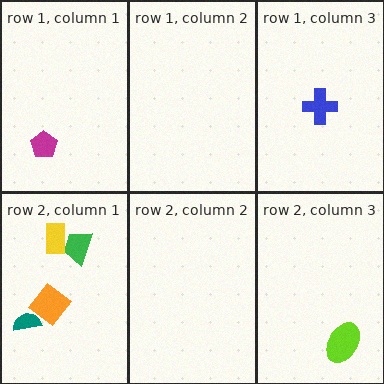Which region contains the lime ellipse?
The row 2, column 3 region.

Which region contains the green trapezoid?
The row 2, column 1 region.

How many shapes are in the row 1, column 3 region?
1.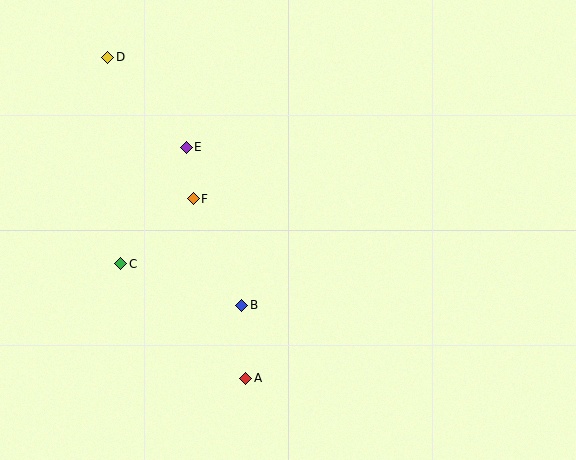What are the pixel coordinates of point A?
Point A is at (246, 378).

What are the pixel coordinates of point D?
Point D is at (108, 57).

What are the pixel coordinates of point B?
Point B is at (242, 305).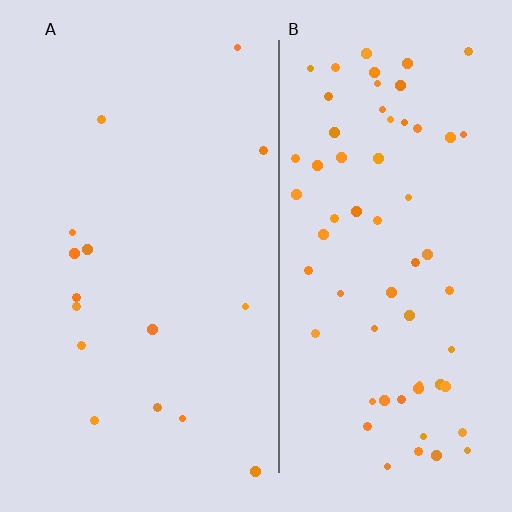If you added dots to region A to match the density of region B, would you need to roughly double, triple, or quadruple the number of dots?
Approximately quadruple.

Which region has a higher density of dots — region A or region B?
B (the right).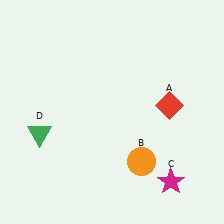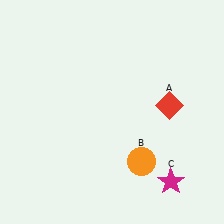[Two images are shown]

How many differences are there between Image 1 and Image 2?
There is 1 difference between the two images.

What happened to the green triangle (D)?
The green triangle (D) was removed in Image 2. It was in the bottom-left area of Image 1.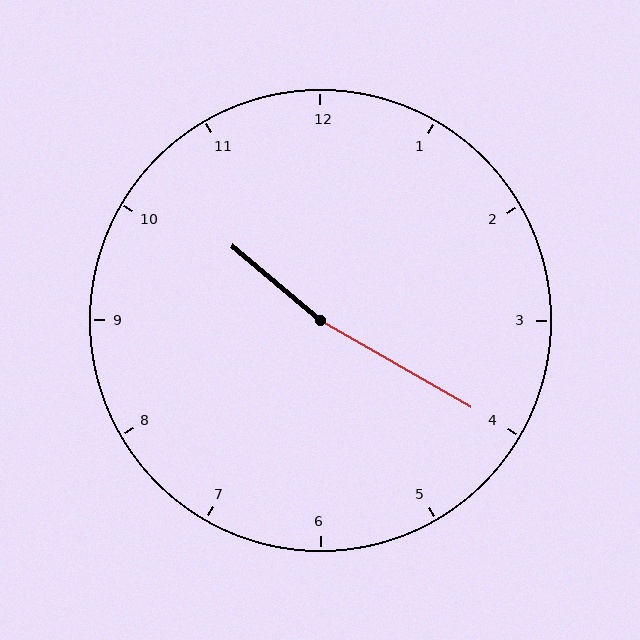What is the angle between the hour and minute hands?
Approximately 170 degrees.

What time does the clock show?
10:20.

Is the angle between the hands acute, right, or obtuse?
It is obtuse.